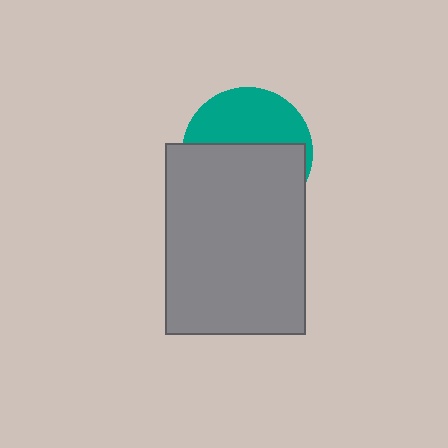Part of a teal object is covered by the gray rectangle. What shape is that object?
It is a circle.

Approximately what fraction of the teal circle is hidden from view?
Roughly 58% of the teal circle is hidden behind the gray rectangle.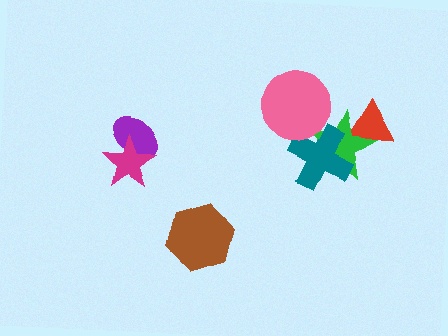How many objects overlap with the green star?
3 objects overlap with the green star.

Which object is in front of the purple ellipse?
The magenta star is in front of the purple ellipse.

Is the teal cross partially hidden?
Yes, it is partially covered by another shape.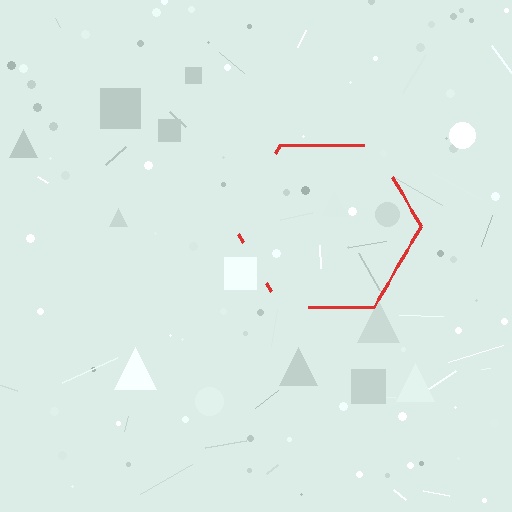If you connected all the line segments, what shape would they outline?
They would outline a hexagon.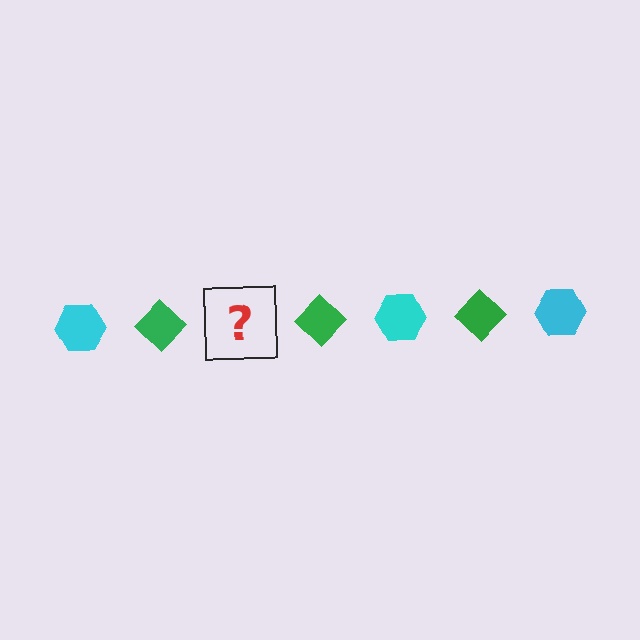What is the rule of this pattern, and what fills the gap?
The rule is that the pattern alternates between cyan hexagon and green diamond. The gap should be filled with a cyan hexagon.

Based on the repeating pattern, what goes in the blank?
The blank should be a cyan hexagon.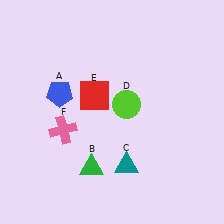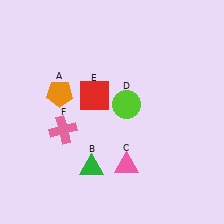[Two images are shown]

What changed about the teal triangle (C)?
In Image 1, C is teal. In Image 2, it changed to pink.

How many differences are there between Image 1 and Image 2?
There are 2 differences between the two images.